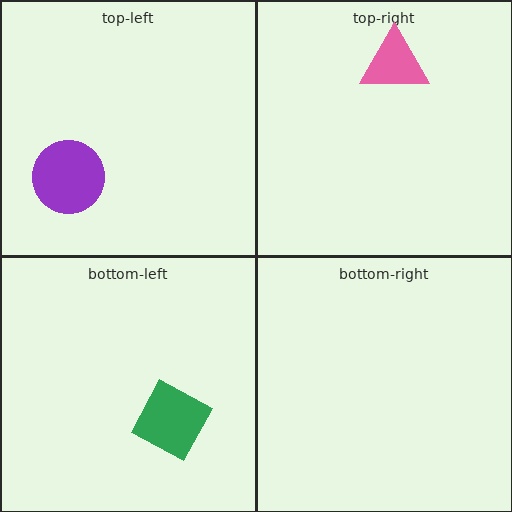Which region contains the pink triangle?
The top-right region.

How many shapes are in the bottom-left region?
1.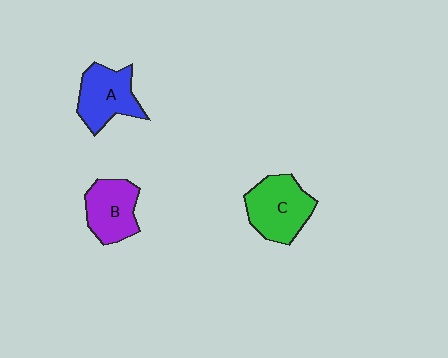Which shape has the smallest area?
Shape B (purple).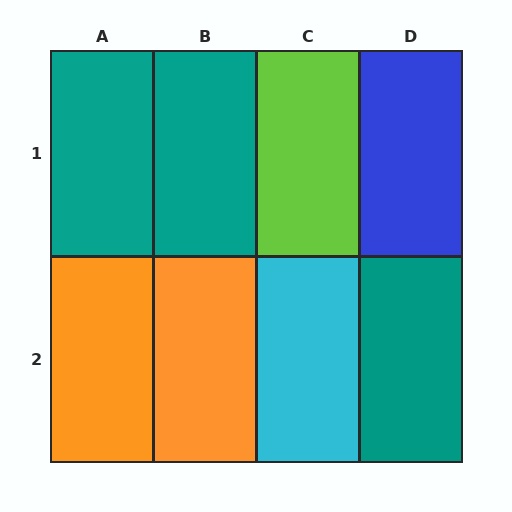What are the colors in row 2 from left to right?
Orange, orange, cyan, teal.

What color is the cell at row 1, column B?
Teal.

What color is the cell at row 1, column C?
Lime.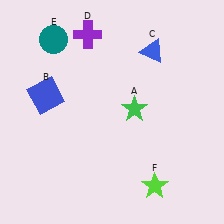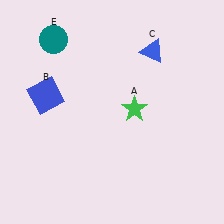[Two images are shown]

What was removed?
The lime star (F), the purple cross (D) were removed in Image 2.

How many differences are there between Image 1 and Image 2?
There are 2 differences between the two images.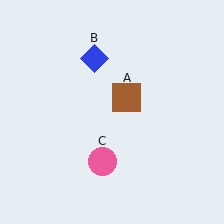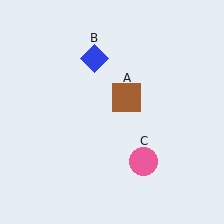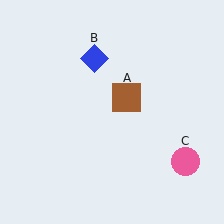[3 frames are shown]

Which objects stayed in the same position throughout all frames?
Brown square (object A) and blue diamond (object B) remained stationary.